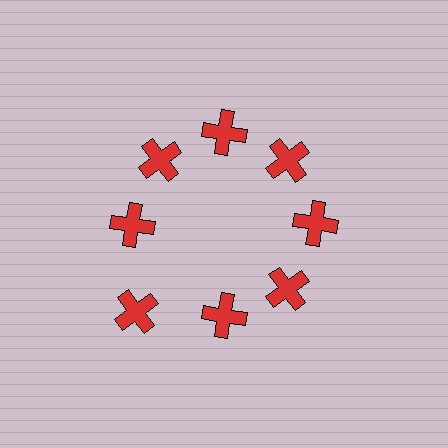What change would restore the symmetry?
The symmetry would be restored by moving it inward, back onto the ring so that all 8 crosses sit at equal angles and equal distance from the center.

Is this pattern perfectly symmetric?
No. The 8 red crosses are arranged in a ring, but one element near the 8 o'clock position is pushed outward from the center, breaking the 8-fold rotational symmetry.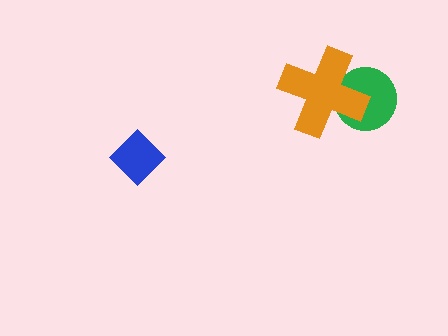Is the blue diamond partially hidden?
No, no other shape covers it.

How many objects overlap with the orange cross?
1 object overlaps with the orange cross.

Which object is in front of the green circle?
The orange cross is in front of the green circle.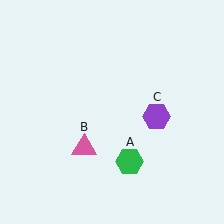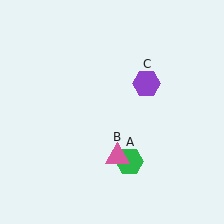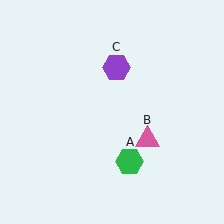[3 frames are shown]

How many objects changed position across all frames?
2 objects changed position: pink triangle (object B), purple hexagon (object C).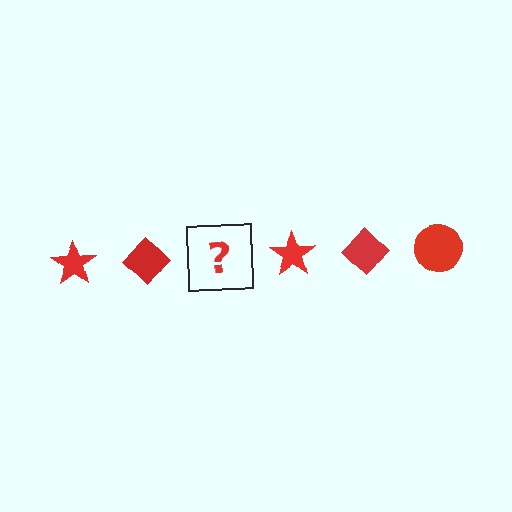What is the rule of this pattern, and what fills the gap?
The rule is that the pattern cycles through star, diamond, circle shapes in red. The gap should be filled with a red circle.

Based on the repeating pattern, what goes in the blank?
The blank should be a red circle.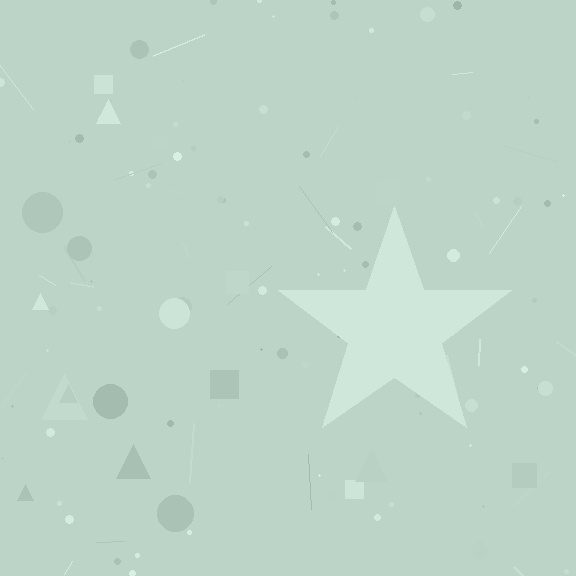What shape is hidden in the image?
A star is hidden in the image.